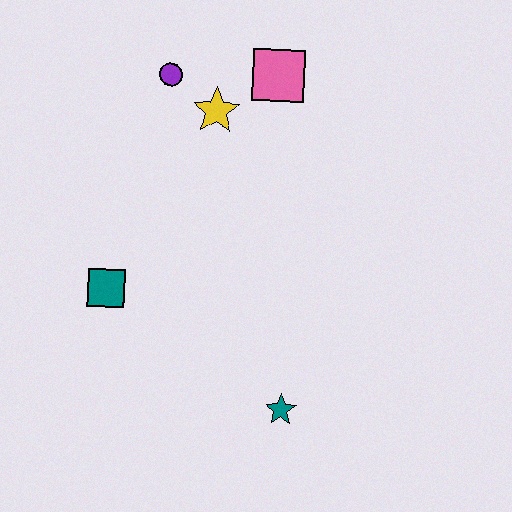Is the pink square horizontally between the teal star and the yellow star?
Yes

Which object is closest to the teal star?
The teal square is closest to the teal star.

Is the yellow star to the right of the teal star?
No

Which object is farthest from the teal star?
The purple circle is farthest from the teal star.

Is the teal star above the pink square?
No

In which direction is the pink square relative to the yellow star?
The pink square is to the right of the yellow star.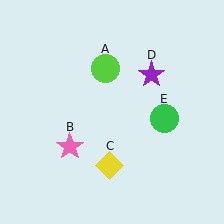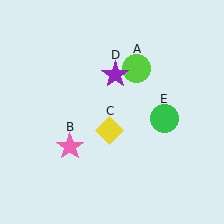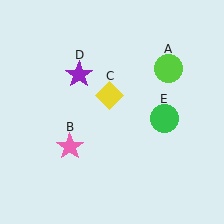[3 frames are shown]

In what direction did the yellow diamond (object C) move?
The yellow diamond (object C) moved up.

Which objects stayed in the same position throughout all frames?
Pink star (object B) and green circle (object E) remained stationary.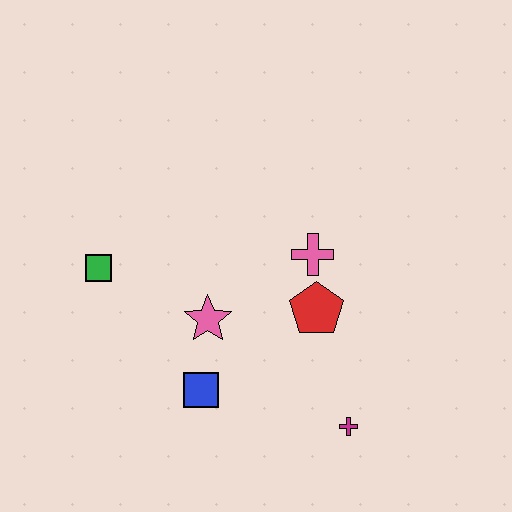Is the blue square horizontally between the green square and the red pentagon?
Yes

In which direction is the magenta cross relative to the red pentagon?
The magenta cross is below the red pentagon.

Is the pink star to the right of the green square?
Yes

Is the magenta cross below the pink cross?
Yes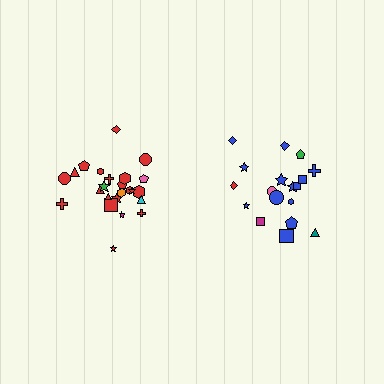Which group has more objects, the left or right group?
The left group.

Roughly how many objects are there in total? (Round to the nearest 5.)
Roughly 45 objects in total.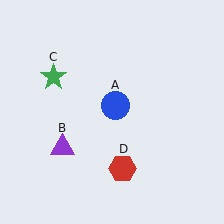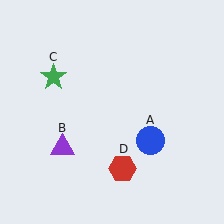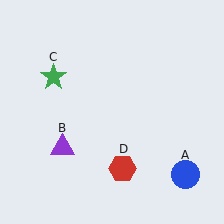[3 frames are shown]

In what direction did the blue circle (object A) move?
The blue circle (object A) moved down and to the right.